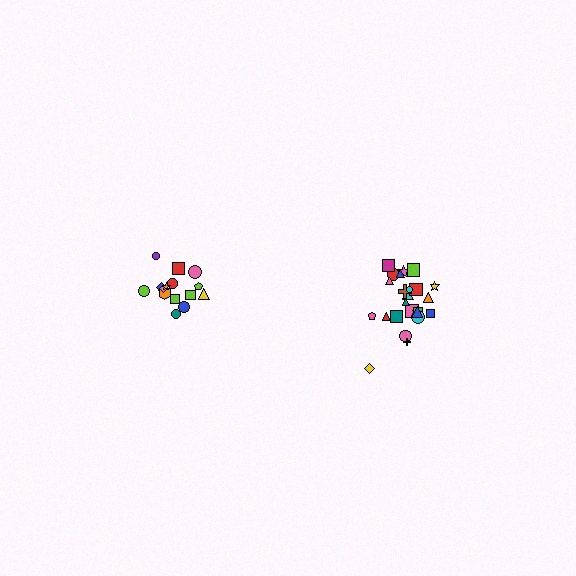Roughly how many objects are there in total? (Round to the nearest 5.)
Roughly 40 objects in total.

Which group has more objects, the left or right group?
The right group.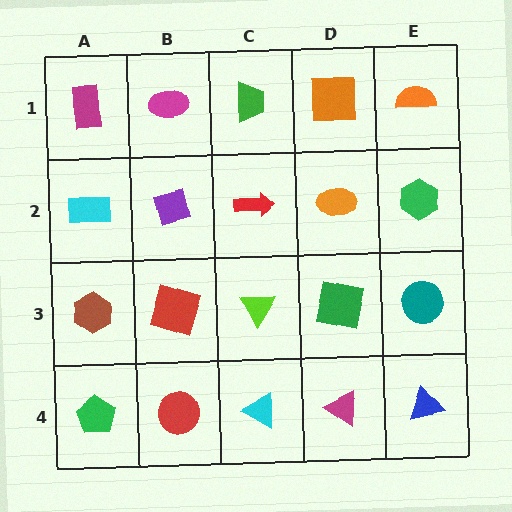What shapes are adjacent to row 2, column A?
A magenta rectangle (row 1, column A), a brown hexagon (row 3, column A), a purple square (row 2, column B).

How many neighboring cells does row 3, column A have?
3.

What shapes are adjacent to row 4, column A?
A brown hexagon (row 3, column A), a red circle (row 4, column B).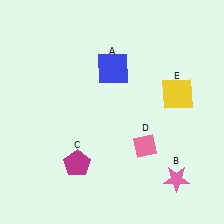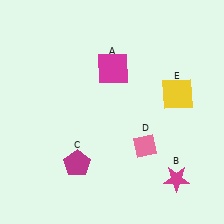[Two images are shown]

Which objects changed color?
A changed from blue to magenta. B changed from pink to magenta.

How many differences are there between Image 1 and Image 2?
There are 2 differences between the two images.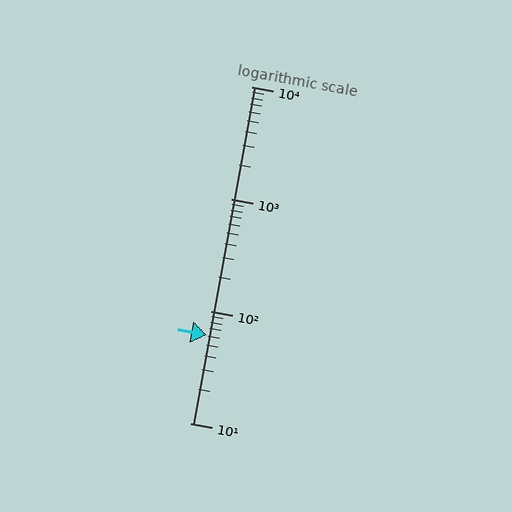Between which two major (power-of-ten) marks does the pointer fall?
The pointer is between 10 and 100.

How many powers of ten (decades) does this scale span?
The scale spans 3 decades, from 10 to 10000.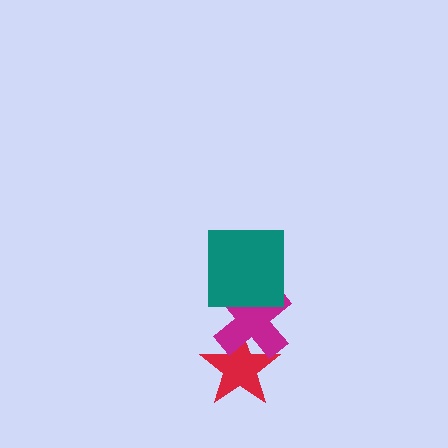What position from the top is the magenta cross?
The magenta cross is 2nd from the top.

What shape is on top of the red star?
The magenta cross is on top of the red star.